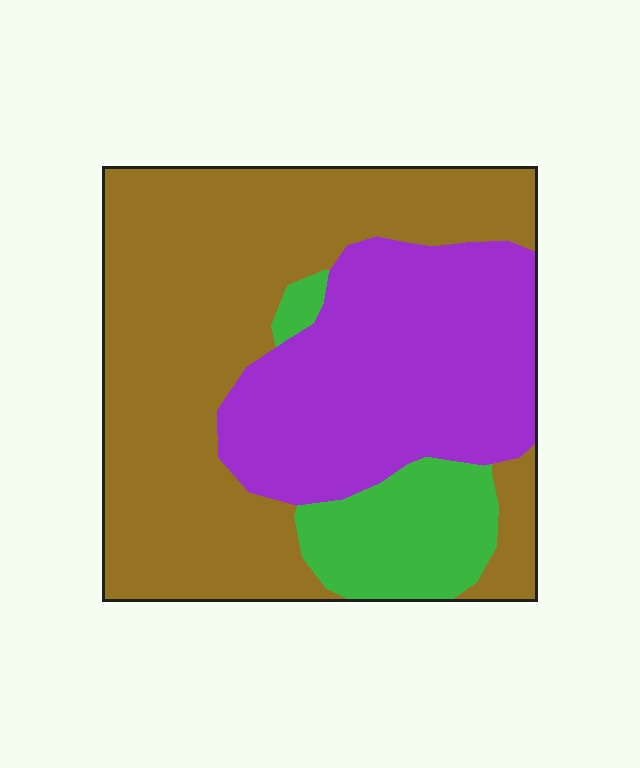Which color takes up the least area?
Green, at roughly 15%.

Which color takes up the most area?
Brown, at roughly 55%.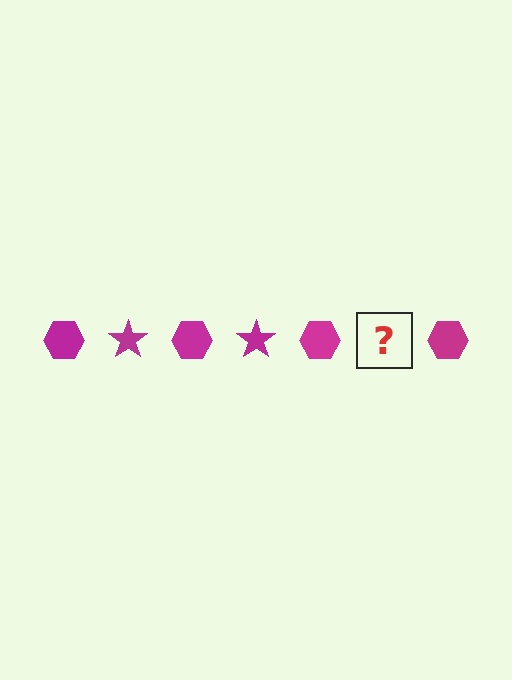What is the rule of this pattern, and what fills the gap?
The rule is that the pattern cycles through hexagon, star shapes in magenta. The gap should be filled with a magenta star.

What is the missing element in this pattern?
The missing element is a magenta star.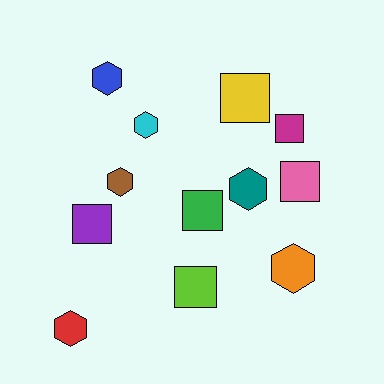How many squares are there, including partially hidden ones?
There are 6 squares.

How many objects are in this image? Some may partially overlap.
There are 12 objects.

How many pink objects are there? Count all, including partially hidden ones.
There is 1 pink object.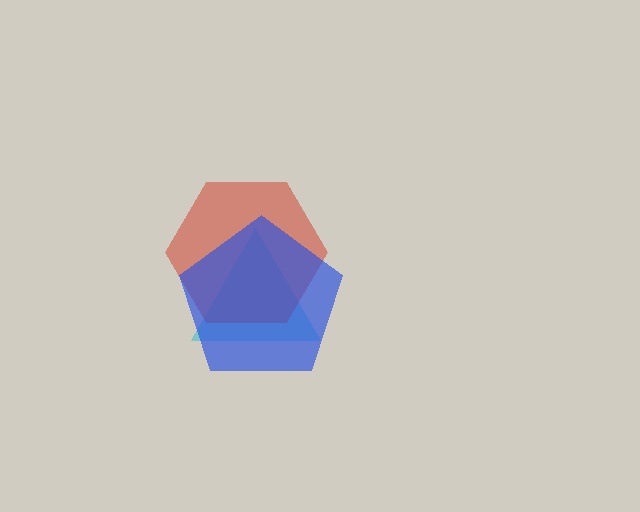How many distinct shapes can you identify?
There are 3 distinct shapes: a cyan triangle, a red hexagon, a blue pentagon.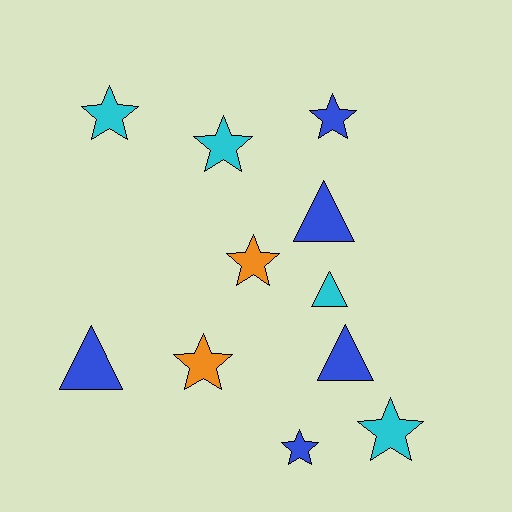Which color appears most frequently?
Blue, with 5 objects.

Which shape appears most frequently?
Star, with 7 objects.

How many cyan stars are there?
There are 3 cyan stars.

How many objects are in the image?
There are 11 objects.